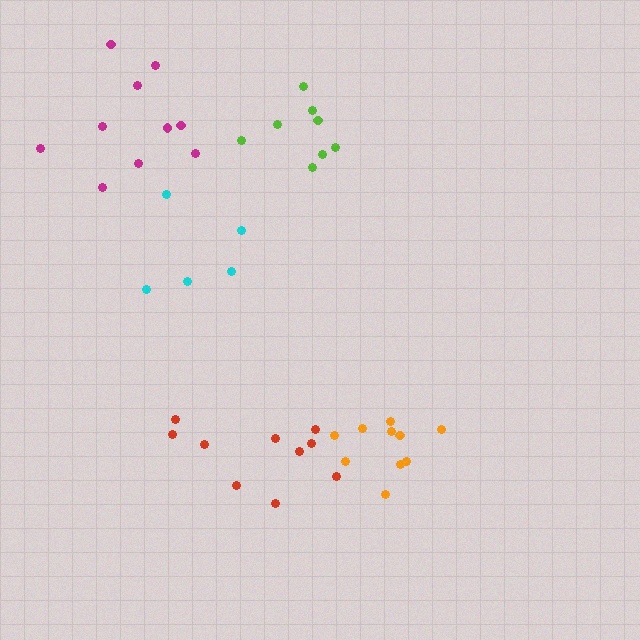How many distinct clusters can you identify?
There are 5 distinct clusters.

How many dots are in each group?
Group 1: 10 dots, Group 2: 10 dots, Group 3: 8 dots, Group 4: 5 dots, Group 5: 10 dots (43 total).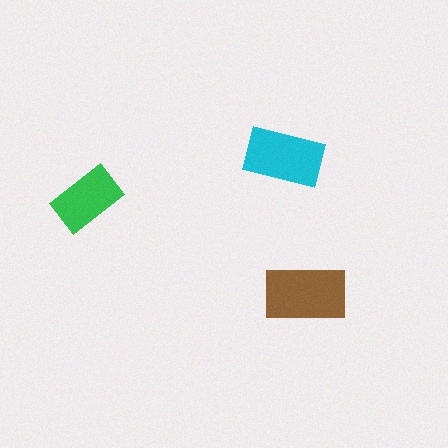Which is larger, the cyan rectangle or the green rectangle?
The cyan one.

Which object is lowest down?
The brown rectangle is bottommost.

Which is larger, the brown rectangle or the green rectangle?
The brown one.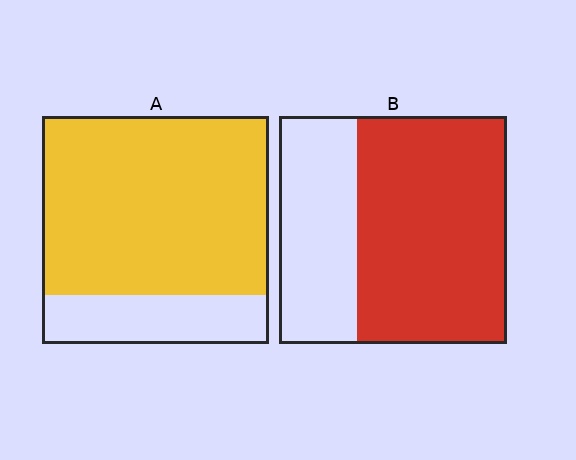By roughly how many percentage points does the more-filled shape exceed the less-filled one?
By roughly 15 percentage points (A over B).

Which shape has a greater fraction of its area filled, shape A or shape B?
Shape A.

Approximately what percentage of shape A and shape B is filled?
A is approximately 80% and B is approximately 65%.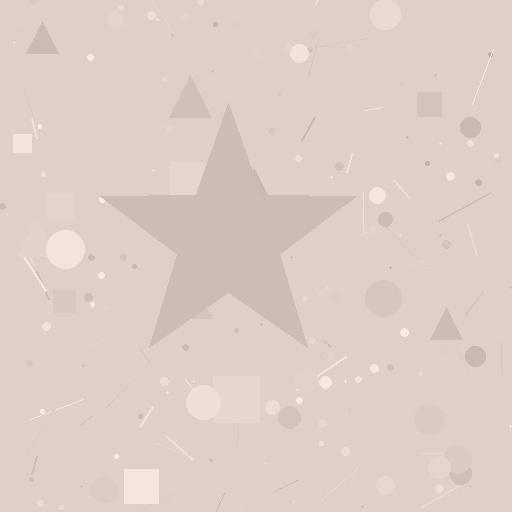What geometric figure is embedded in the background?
A star is embedded in the background.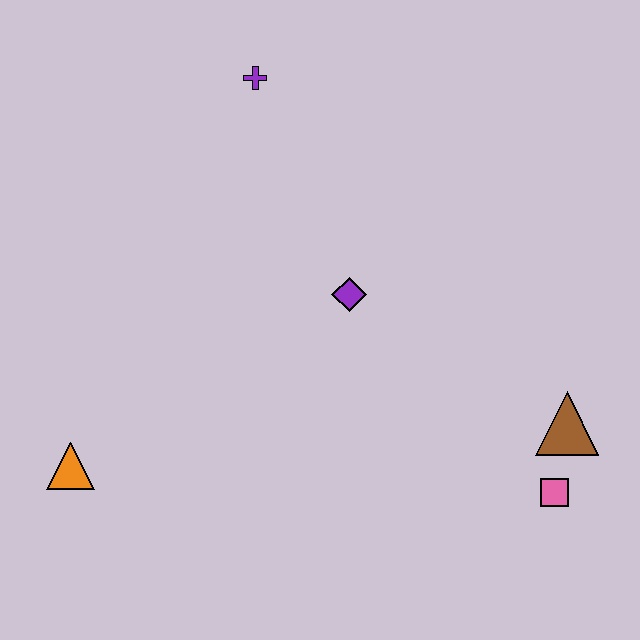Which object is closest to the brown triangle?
The pink square is closest to the brown triangle.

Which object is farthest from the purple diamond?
The orange triangle is farthest from the purple diamond.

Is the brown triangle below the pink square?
No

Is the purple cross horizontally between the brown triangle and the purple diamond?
No